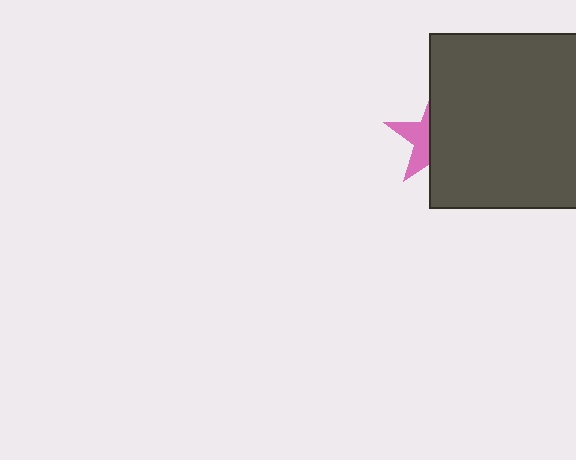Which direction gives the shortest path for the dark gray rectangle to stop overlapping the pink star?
Moving right gives the shortest separation.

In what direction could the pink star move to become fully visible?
The pink star could move left. That would shift it out from behind the dark gray rectangle entirely.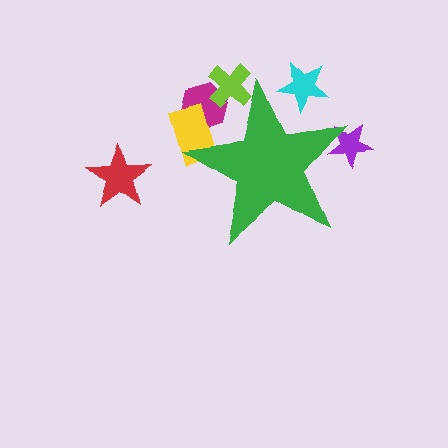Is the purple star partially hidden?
Yes, the purple star is partially hidden behind the green star.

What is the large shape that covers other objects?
A green star.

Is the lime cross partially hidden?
Yes, the lime cross is partially hidden behind the green star.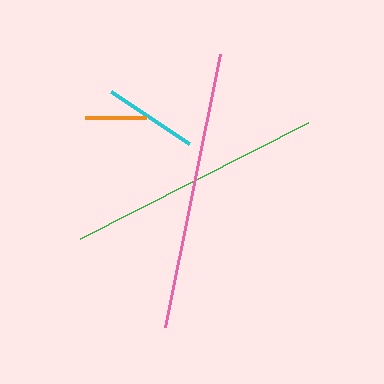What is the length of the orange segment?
The orange segment is approximately 60 pixels long.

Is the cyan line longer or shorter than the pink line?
The pink line is longer than the cyan line.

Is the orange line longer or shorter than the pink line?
The pink line is longer than the orange line.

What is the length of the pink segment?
The pink segment is approximately 278 pixels long.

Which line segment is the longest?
The pink line is the longest at approximately 278 pixels.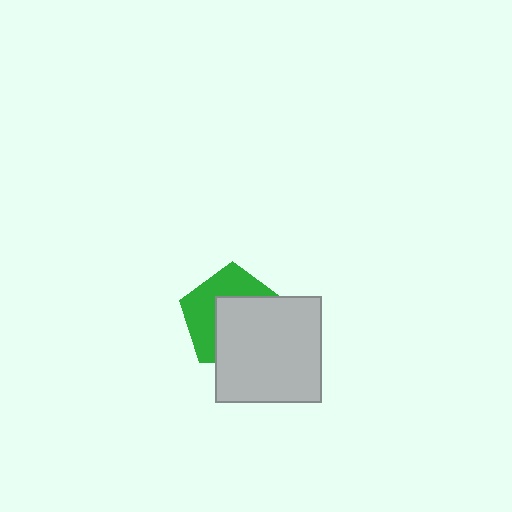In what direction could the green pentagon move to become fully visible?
The green pentagon could move toward the upper-left. That would shift it out from behind the light gray square entirely.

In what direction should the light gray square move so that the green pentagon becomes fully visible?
The light gray square should move toward the lower-right. That is the shortest direction to clear the overlap and leave the green pentagon fully visible.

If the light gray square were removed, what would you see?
You would see the complete green pentagon.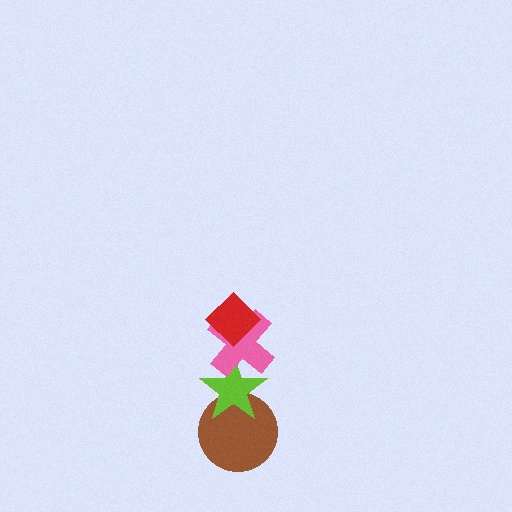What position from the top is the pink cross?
The pink cross is 2nd from the top.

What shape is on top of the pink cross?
The red diamond is on top of the pink cross.